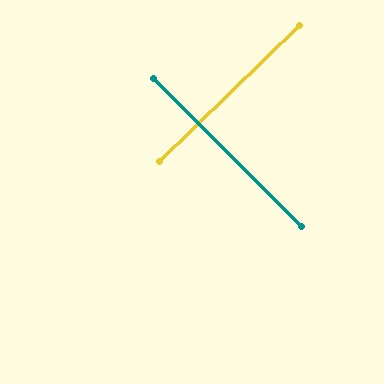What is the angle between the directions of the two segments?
Approximately 89 degrees.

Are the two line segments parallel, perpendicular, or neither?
Perpendicular — they meet at approximately 89°.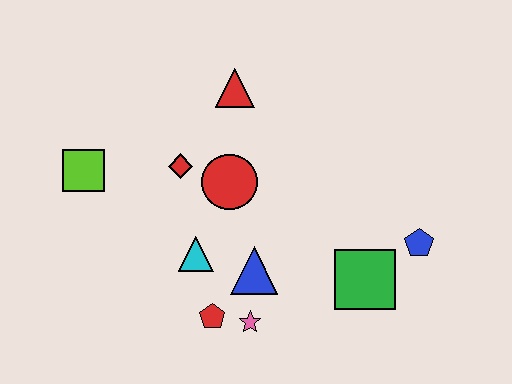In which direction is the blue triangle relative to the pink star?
The blue triangle is above the pink star.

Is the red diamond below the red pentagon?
No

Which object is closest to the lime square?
The red diamond is closest to the lime square.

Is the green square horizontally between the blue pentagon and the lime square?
Yes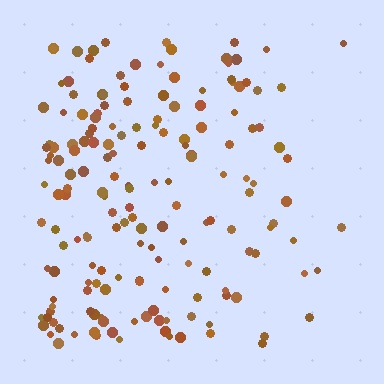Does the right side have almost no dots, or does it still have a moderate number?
Still a moderate number, just noticeably fewer than the left.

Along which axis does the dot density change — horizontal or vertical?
Horizontal.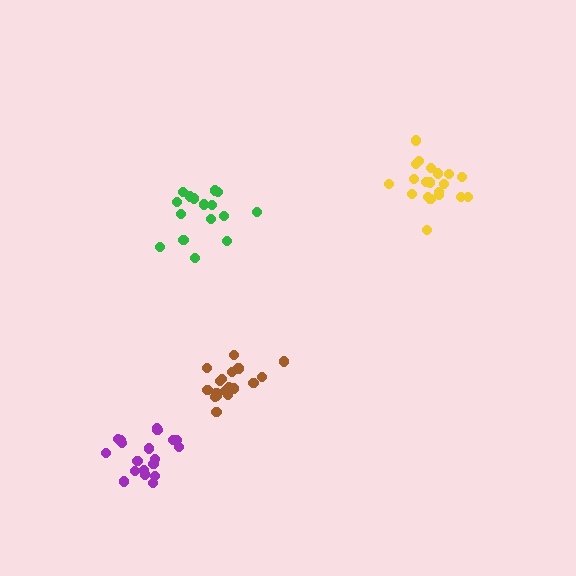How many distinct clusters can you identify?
There are 4 distinct clusters.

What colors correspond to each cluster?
The clusters are colored: brown, yellow, green, purple.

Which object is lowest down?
The purple cluster is bottommost.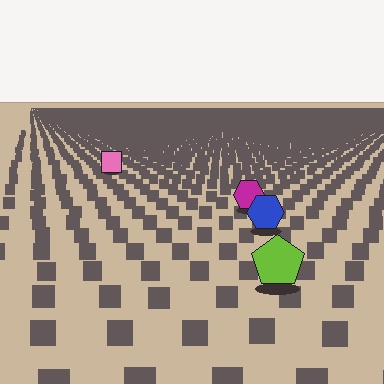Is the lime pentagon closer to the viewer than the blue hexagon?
Yes. The lime pentagon is closer — you can tell from the texture gradient: the ground texture is coarser near it.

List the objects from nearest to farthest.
From nearest to farthest: the lime pentagon, the blue hexagon, the magenta hexagon, the pink square.